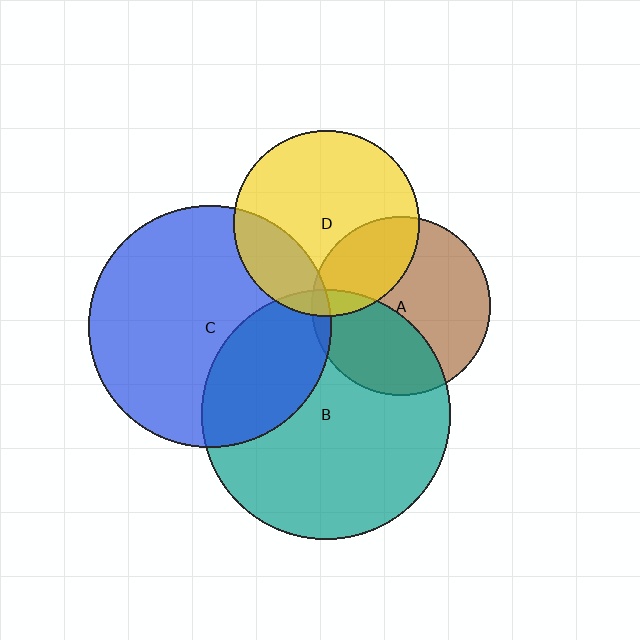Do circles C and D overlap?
Yes.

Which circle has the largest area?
Circle B (teal).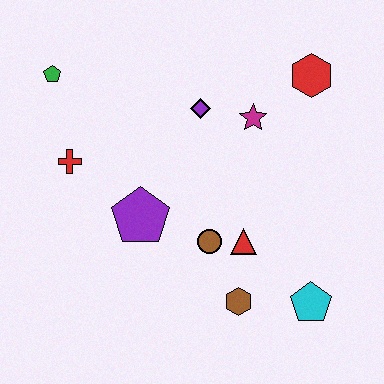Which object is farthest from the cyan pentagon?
The green pentagon is farthest from the cyan pentagon.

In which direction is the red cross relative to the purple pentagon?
The red cross is to the left of the purple pentagon.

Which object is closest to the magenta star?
The purple diamond is closest to the magenta star.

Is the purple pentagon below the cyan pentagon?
No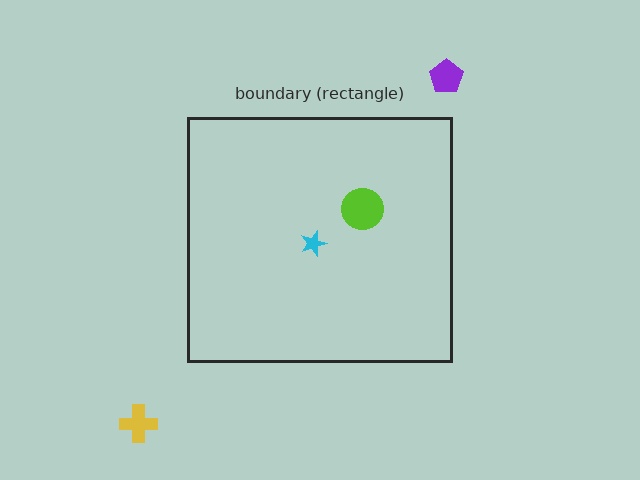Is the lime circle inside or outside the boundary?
Inside.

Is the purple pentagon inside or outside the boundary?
Outside.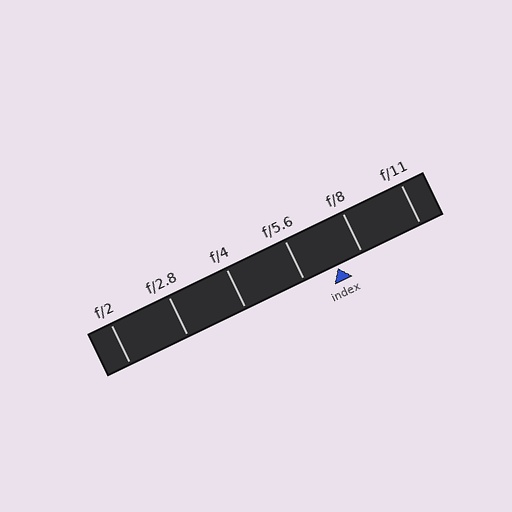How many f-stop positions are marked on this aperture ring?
There are 6 f-stop positions marked.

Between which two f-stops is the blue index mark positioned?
The index mark is between f/5.6 and f/8.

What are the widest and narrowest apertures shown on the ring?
The widest aperture shown is f/2 and the narrowest is f/11.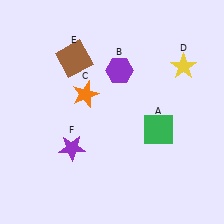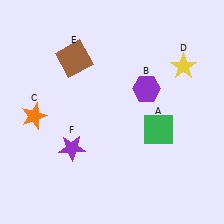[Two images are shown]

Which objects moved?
The objects that moved are: the purple hexagon (B), the orange star (C).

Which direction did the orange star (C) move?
The orange star (C) moved left.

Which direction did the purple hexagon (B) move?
The purple hexagon (B) moved right.